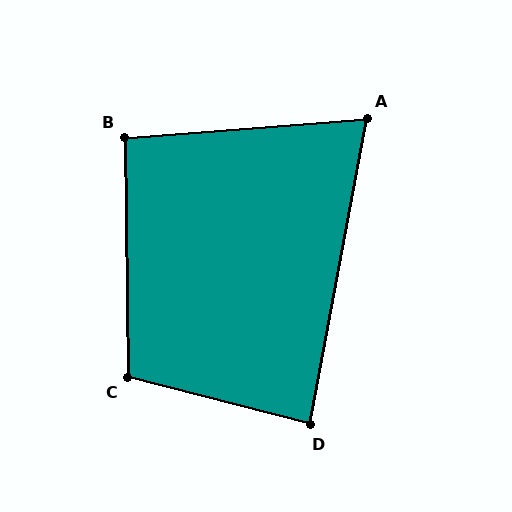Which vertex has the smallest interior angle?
A, at approximately 75 degrees.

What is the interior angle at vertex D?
Approximately 86 degrees (approximately right).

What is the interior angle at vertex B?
Approximately 94 degrees (approximately right).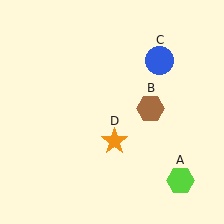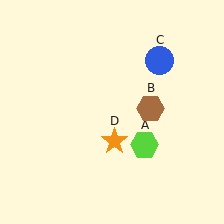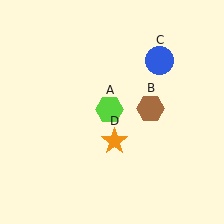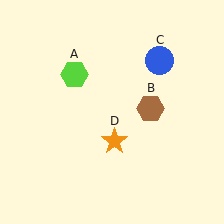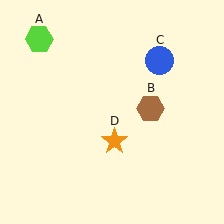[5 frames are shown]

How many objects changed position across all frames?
1 object changed position: lime hexagon (object A).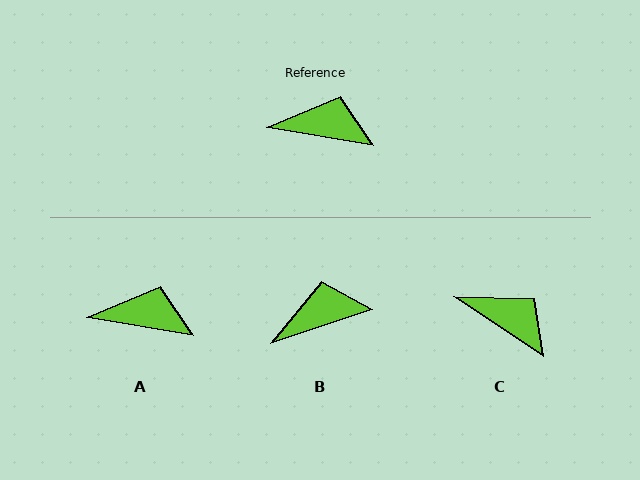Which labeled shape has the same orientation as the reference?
A.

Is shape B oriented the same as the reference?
No, it is off by about 28 degrees.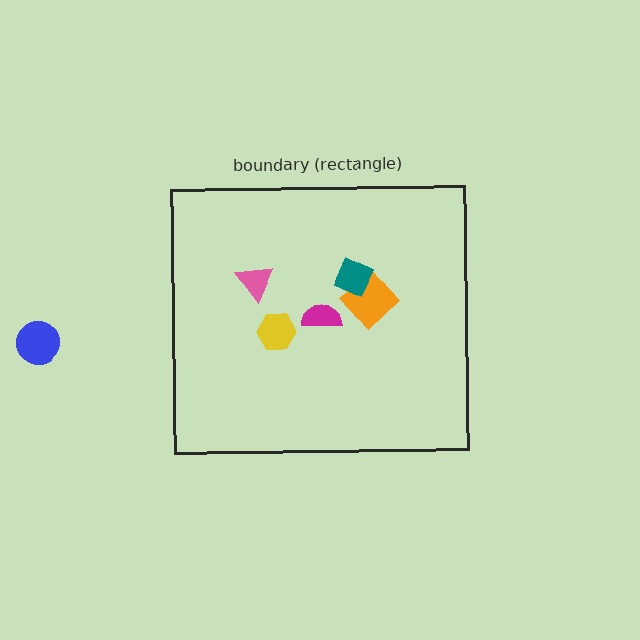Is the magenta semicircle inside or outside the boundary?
Inside.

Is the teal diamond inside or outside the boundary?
Inside.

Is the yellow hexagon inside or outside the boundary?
Inside.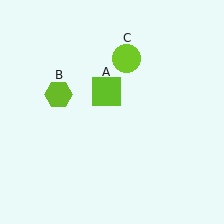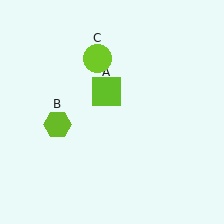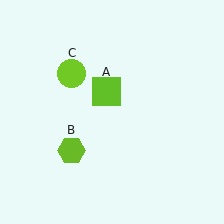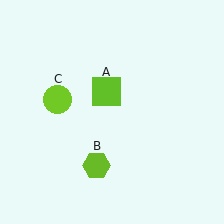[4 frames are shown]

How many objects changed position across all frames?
2 objects changed position: lime hexagon (object B), lime circle (object C).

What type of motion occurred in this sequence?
The lime hexagon (object B), lime circle (object C) rotated counterclockwise around the center of the scene.